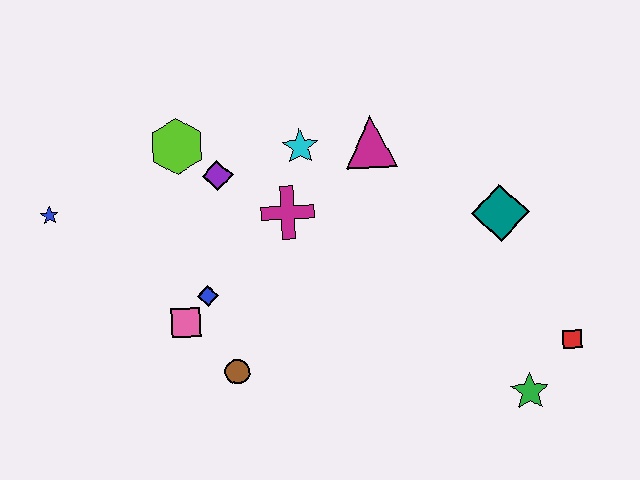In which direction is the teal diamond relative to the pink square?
The teal diamond is to the right of the pink square.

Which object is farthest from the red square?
The blue star is farthest from the red square.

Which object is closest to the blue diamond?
The pink square is closest to the blue diamond.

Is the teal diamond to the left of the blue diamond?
No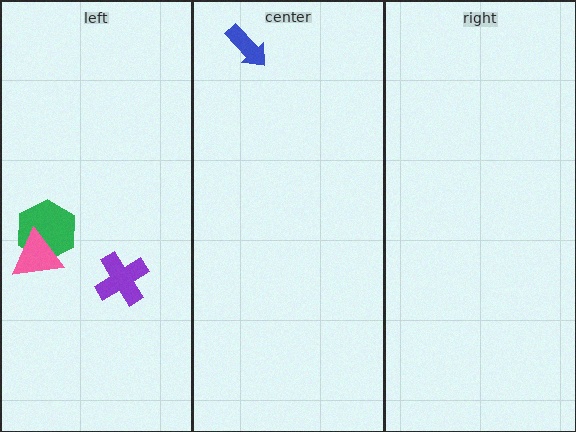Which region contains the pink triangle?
The left region.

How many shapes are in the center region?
1.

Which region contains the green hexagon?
The left region.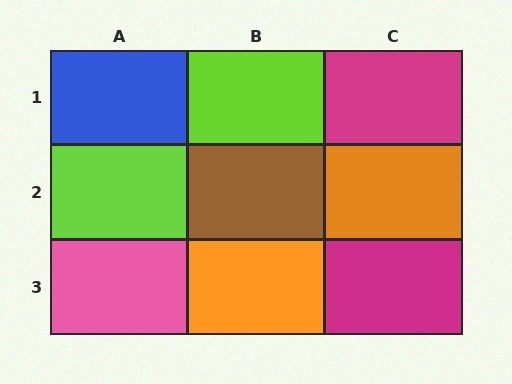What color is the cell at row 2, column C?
Orange.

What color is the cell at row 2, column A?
Lime.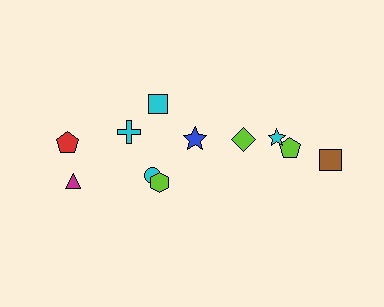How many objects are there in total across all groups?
There are 11 objects.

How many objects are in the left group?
There are 7 objects.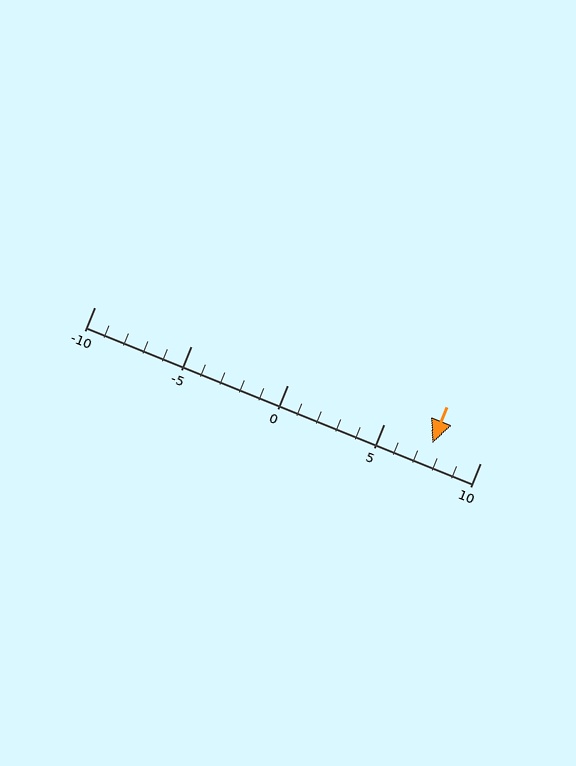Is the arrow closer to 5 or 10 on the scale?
The arrow is closer to 10.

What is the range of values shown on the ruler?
The ruler shows values from -10 to 10.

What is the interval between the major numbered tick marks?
The major tick marks are spaced 5 units apart.